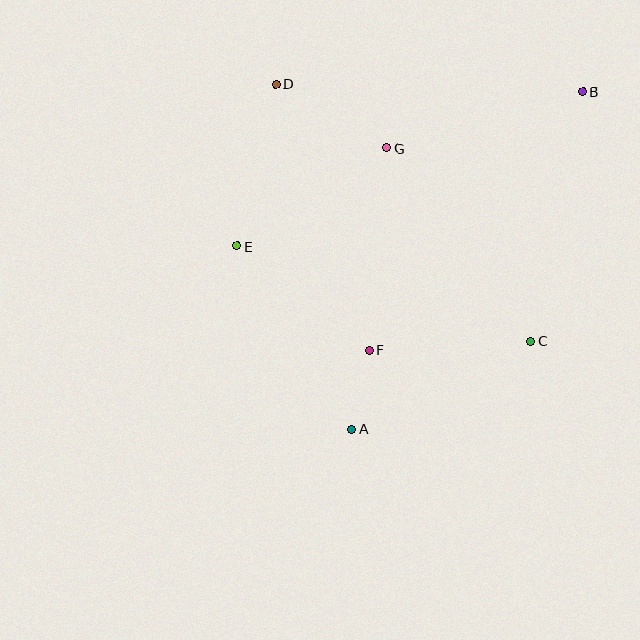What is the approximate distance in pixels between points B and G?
The distance between B and G is approximately 204 pixels.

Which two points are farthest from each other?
Points A and B are farthest from each other.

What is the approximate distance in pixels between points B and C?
The distance between B and C is approximately 256 pixels.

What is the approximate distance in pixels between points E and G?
The distance between E and G is approximately 179 pixels.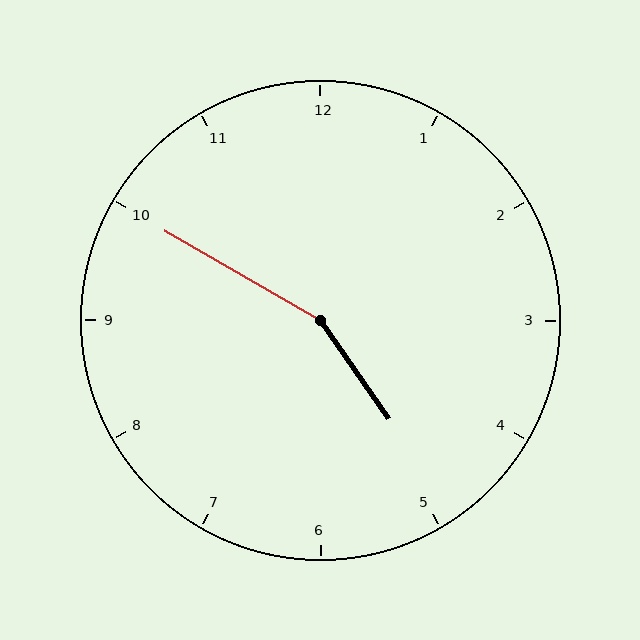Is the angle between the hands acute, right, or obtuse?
It is obtuse.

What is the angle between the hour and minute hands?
Approximately 155 degrees.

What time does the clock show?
4:50.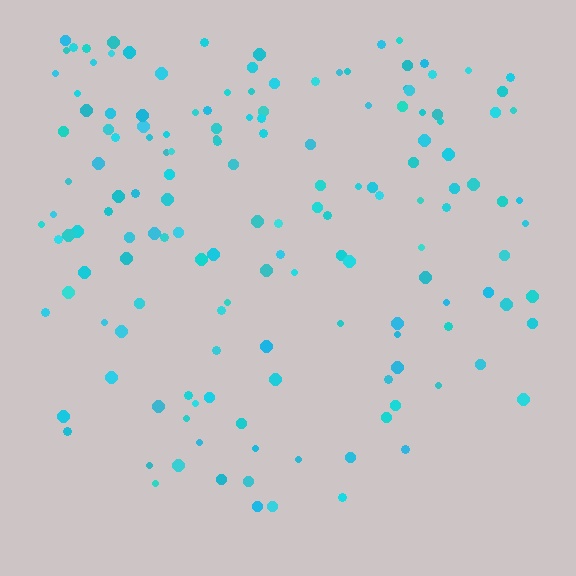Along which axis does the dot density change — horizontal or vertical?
Vertical.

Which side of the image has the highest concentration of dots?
The top.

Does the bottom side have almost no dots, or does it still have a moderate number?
Still a moderate number, just noticeably fewer than the top.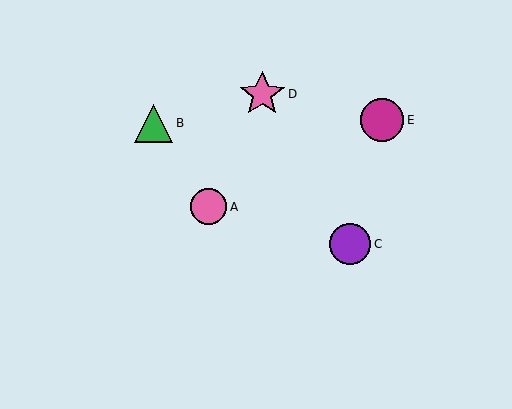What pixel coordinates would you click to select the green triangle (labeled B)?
Click at (154, 123) to select the green triangle B.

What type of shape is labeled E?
Shape E is a magenta circle.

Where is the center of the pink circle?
The center of the pink circle is at (209, 207).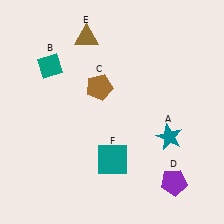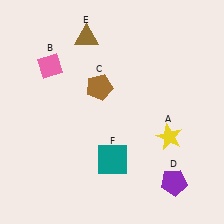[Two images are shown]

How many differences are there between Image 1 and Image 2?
There are 2 differences between the two images.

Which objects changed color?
A changed from teal to yellow. B changed from teal to pink.